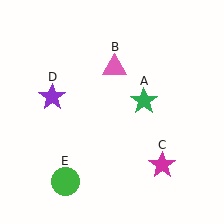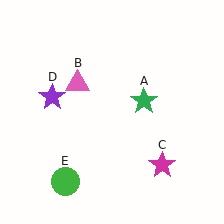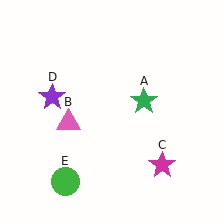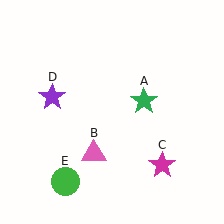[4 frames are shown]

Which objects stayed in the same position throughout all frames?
Green star (object A) and magenta star (object C) and purple star (object D) and green circle (object E) remained stationary.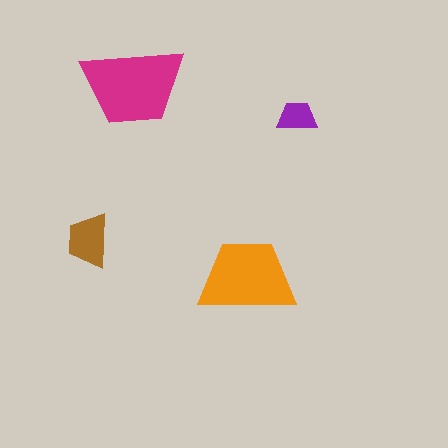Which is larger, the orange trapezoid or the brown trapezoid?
The orange one.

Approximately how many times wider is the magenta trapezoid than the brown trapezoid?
About 2 times wider.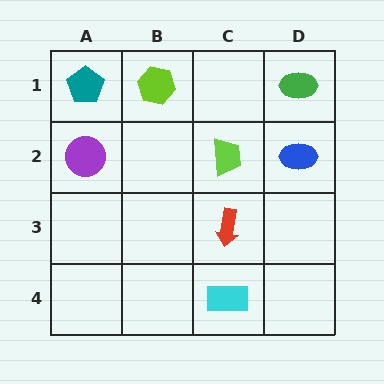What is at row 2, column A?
A purple circle.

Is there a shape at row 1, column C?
No, that cell is empty.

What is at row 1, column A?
A teal pentagon.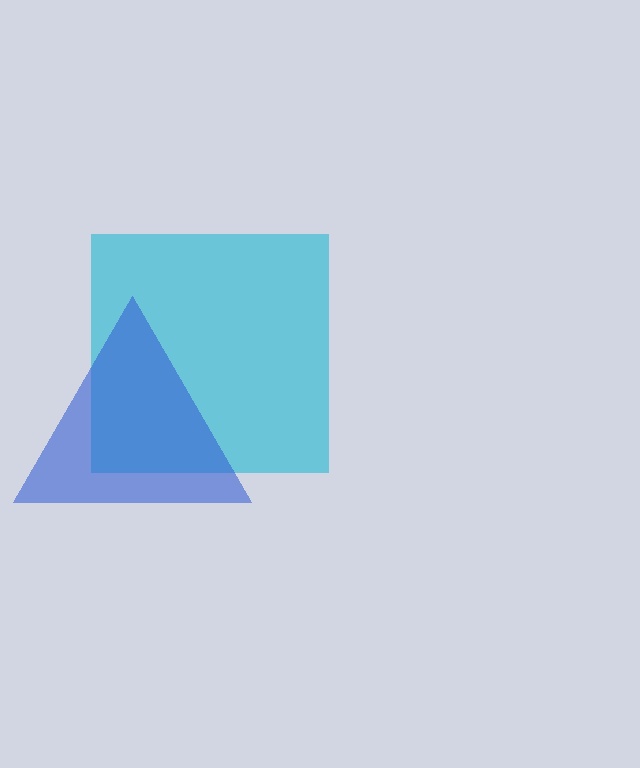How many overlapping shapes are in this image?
There are 2 overlapping shapes in the image.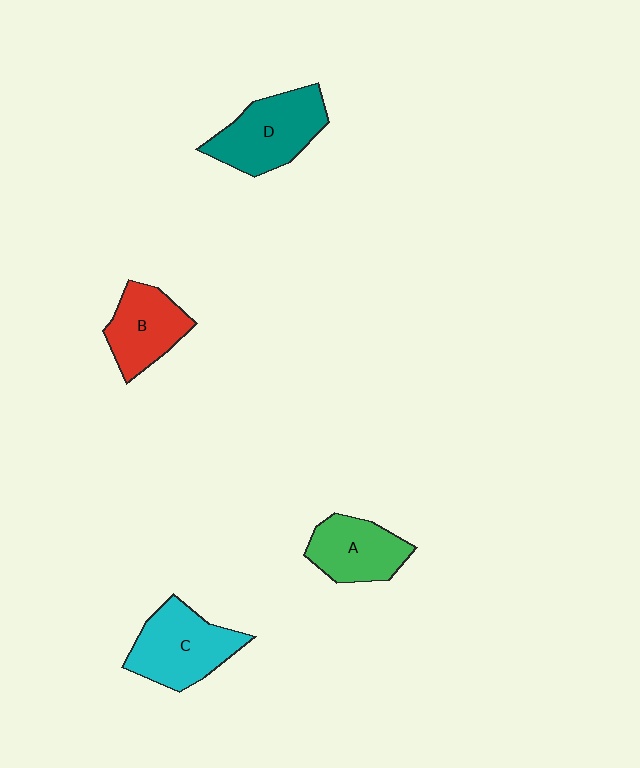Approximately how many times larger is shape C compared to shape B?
Approximately 1.2 times.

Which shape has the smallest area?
Shape A (green).